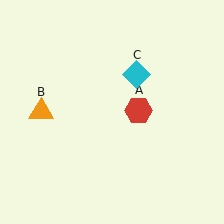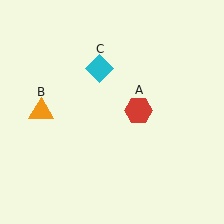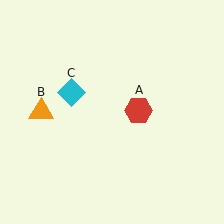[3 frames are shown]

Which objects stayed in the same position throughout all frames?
Red hexagon (object A) and orange triangle (object B) remained stationary.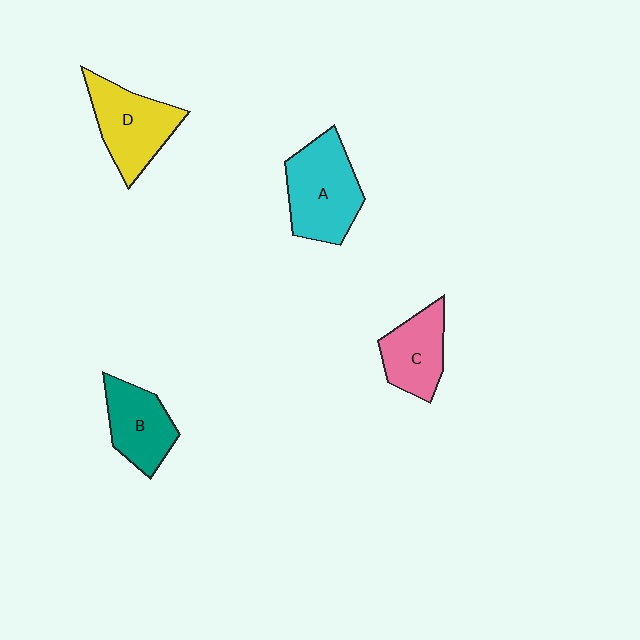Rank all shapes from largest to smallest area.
From largest to smallest: A (cyan), D (yellow), B (teal), C (pink).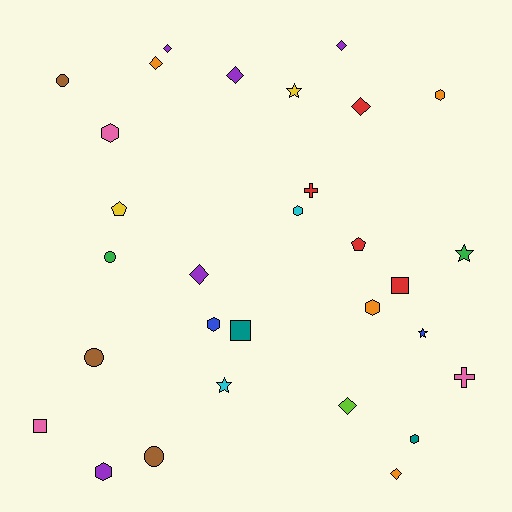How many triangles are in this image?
There are no triangles.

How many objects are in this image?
There are 30 objects.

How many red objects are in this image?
There are 4 red objects.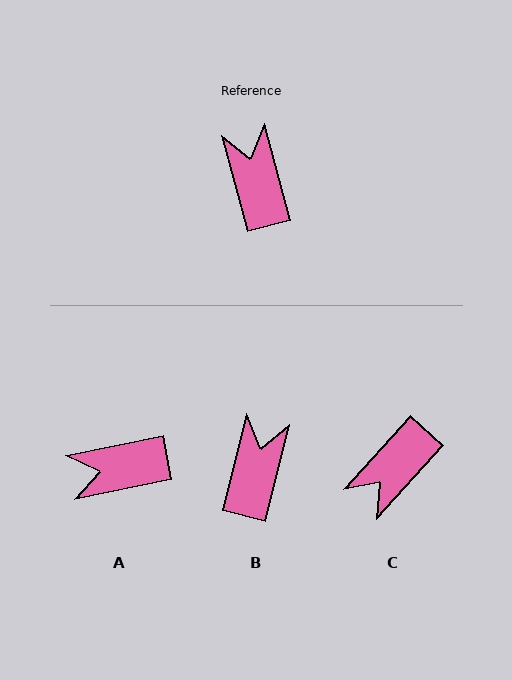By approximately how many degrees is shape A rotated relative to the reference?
Approximately 86 degrees counter-clockwise.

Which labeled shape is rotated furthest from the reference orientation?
C, about 123 degrees away.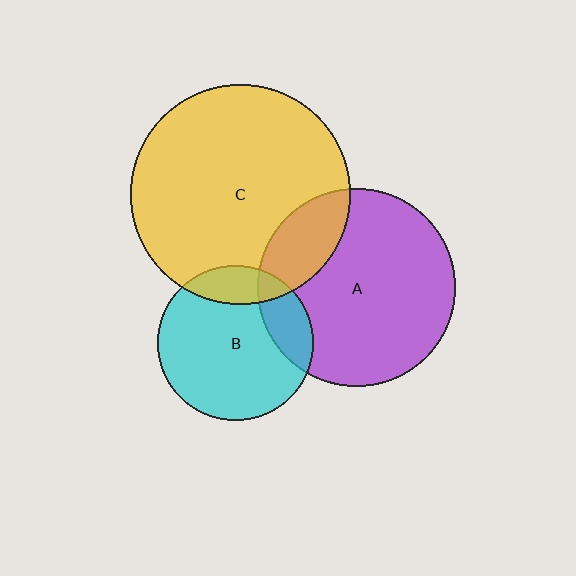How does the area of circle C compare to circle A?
Approximately 1.2 times.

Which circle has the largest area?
Circle C (yellow).